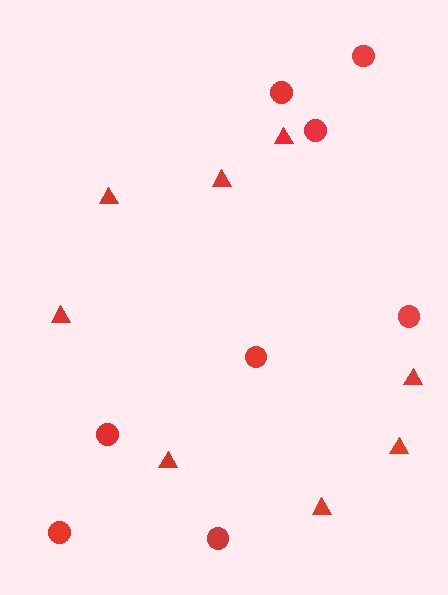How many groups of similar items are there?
There are 2 groups: one group of triangles (8) and one group of circles (8).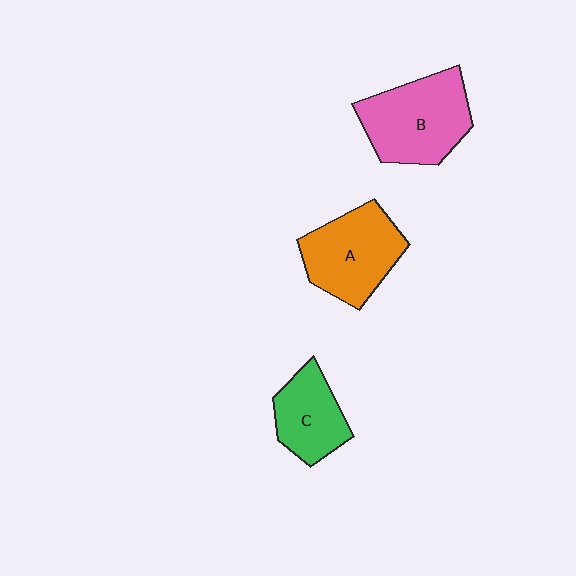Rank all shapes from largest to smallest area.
From largest to smallest: B (pink), A (orange), C (green).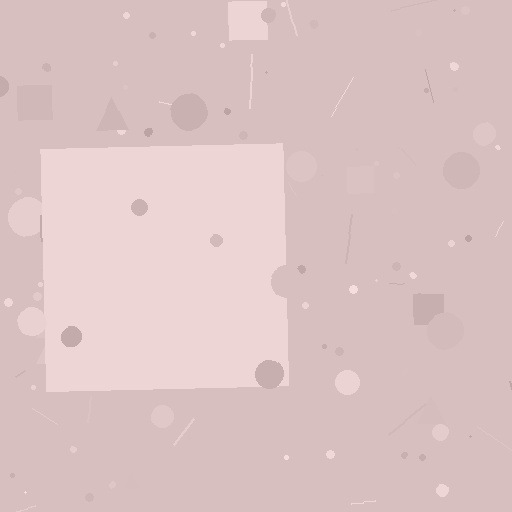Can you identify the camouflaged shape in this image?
The camouflaged shape is a square.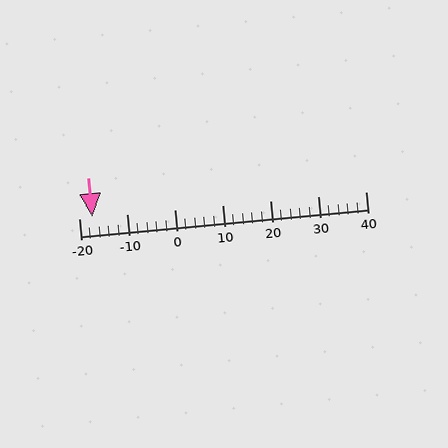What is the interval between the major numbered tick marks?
The major tick marks are spaced 10 units apart.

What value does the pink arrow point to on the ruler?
The pink arrow points to approximately -17.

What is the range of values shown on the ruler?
The ruler shows values from -20 to 40.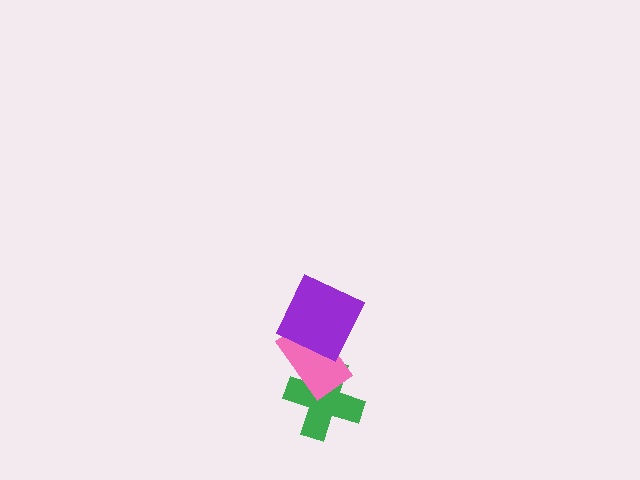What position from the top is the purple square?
The purple square is 1st from the top.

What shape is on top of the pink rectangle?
The purple square is on top of the pink rectangle.